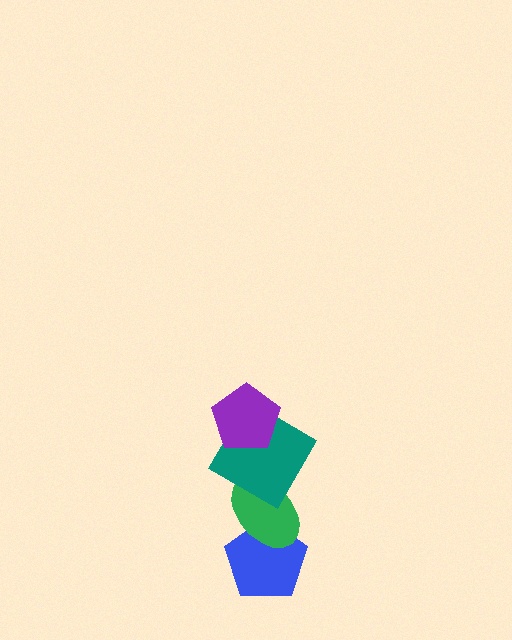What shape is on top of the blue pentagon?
The green ellipse is on top of the blue pentagon.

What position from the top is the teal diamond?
The teal diamond is 2nd from the top.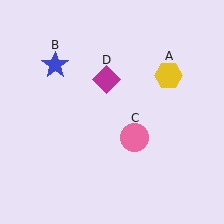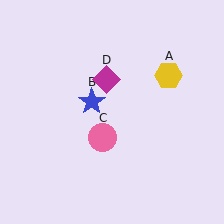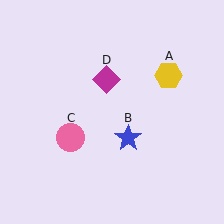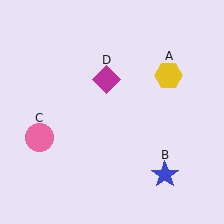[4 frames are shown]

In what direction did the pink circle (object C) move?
The pink circle (object C) moved left.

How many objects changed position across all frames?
2 objects changed position: blue star (object B), pink circle (object C).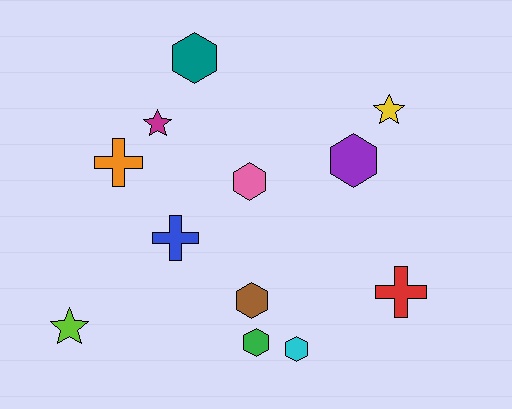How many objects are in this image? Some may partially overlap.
There are 12 objects.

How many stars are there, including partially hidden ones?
There are 3 stars.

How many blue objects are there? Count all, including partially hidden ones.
There is 1 blue object.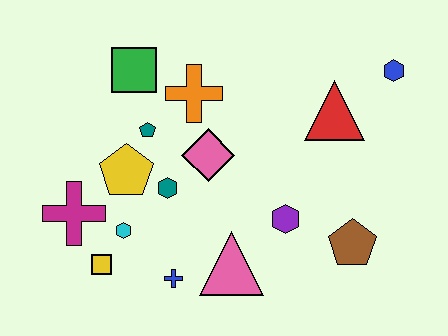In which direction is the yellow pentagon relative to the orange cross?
The yellow pentagon is below the orange cross.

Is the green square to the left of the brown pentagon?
Yes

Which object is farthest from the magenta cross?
The blue hexagon is farthest from the magenta cross.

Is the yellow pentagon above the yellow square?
Yes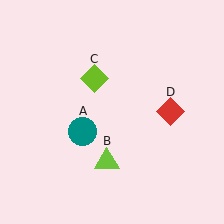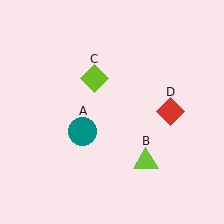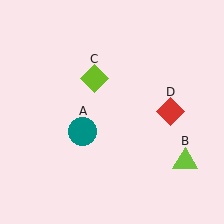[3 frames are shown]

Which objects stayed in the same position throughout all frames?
Teal circle (object A) and lime diamond (object C) and red diamond (object D) remained stationary.